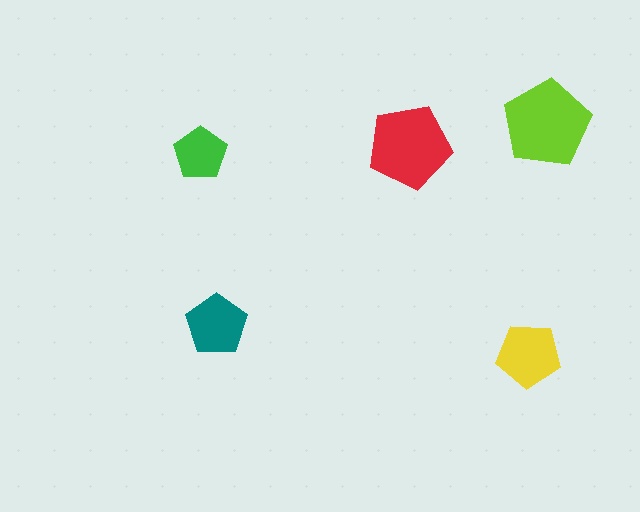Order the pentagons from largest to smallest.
the lime one, the red one, the yellow one, the teal one, the green one.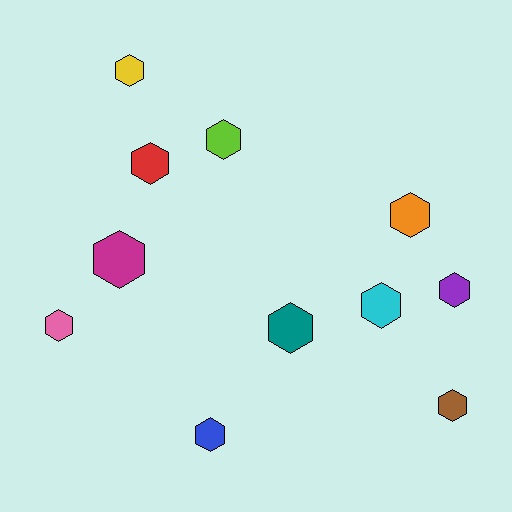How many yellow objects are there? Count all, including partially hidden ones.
There is 1 yellow object.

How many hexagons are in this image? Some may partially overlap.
There are 11 hexagons.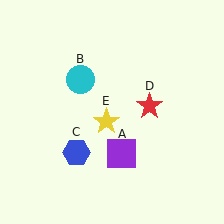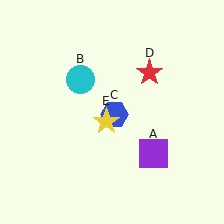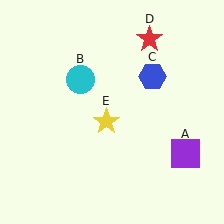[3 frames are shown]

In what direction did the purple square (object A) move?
The purple square (object A) moved right.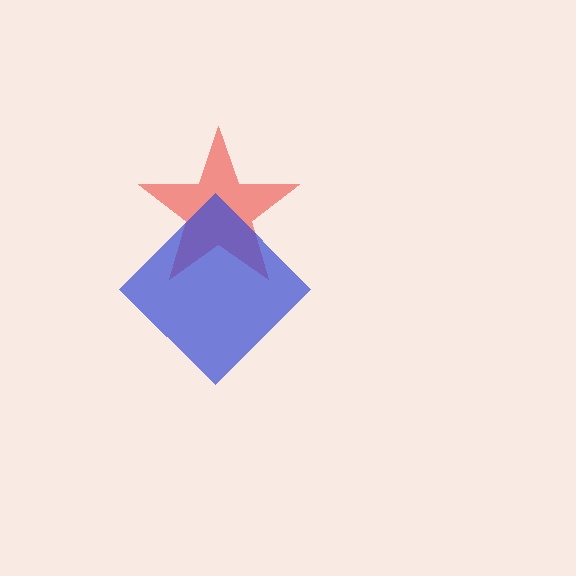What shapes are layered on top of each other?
The layered shapes are: a red star, a blue diamond.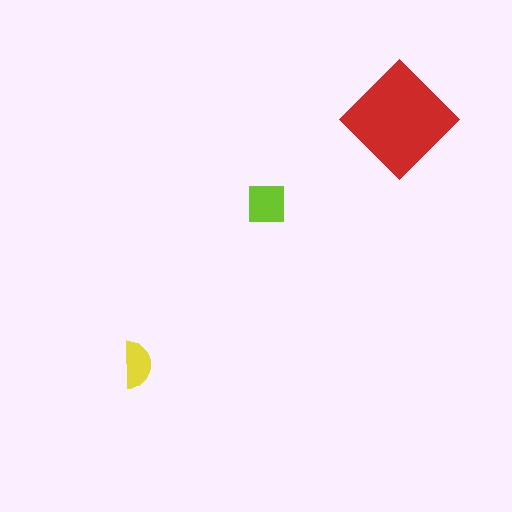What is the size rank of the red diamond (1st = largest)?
1st.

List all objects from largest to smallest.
The red diamond, the lime square, the yellow semicircle.